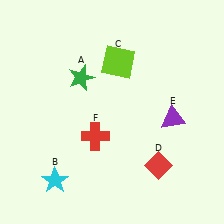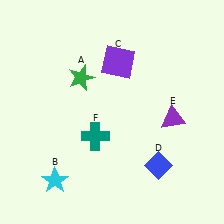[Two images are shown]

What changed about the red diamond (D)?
In Image 1, D is red. In Image 2, it changed to blue.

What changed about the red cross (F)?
In Image 1, F is red. In Image 2, it changed to teal.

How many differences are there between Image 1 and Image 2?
There are 3 differences between the two images.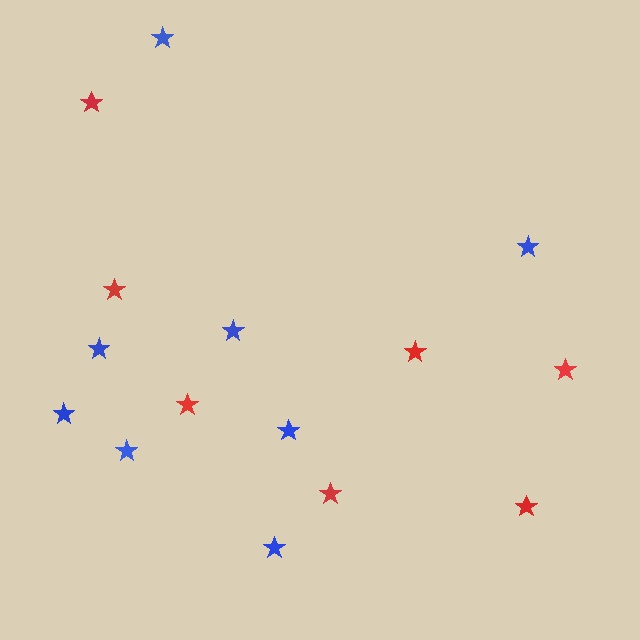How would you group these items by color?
There are 2 groups: one group of blue stars (8) and one group of red stars (7).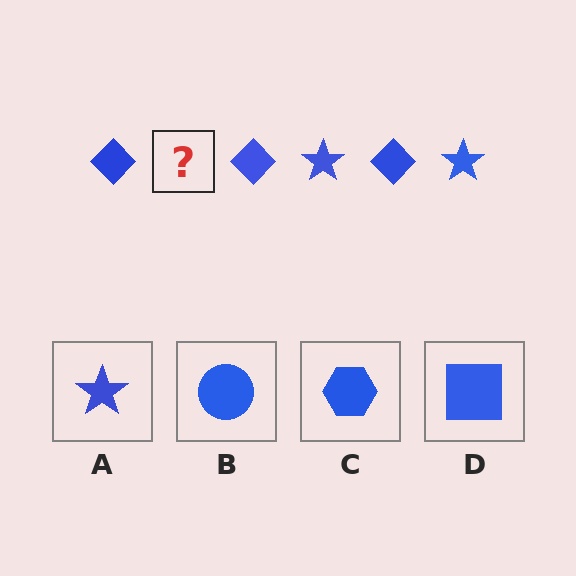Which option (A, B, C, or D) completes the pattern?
A.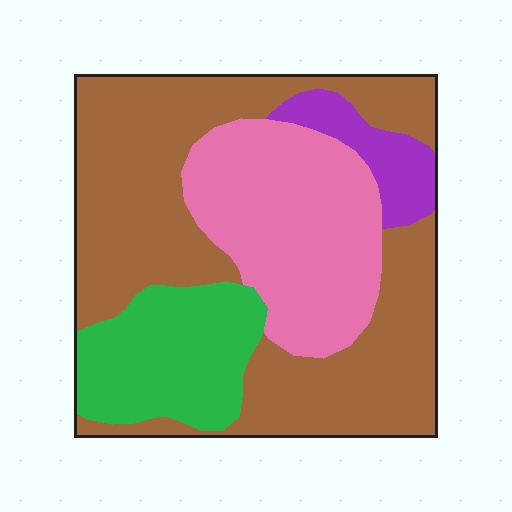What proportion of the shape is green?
Green takes up about one sixth (1/6) of the shape.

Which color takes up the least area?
Purple, at roughly 5%.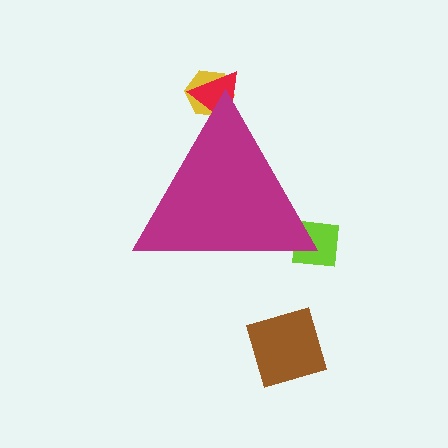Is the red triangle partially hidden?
Yes, the red triangle is partially hidden behind the magenta triangle.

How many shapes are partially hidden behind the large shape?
3 shapes are partially hidden.